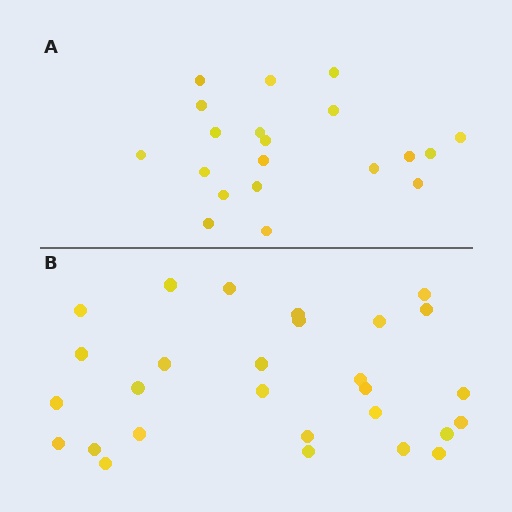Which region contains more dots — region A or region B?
Region B (the bottom region) has more dots.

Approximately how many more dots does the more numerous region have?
Region B has roughly 8 or so more dots than region A.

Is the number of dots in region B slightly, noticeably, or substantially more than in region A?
Region B has noticeably more, but not dramatically so. The ratio is roughly 1.4 to 1.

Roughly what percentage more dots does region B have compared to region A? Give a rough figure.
About 40% more.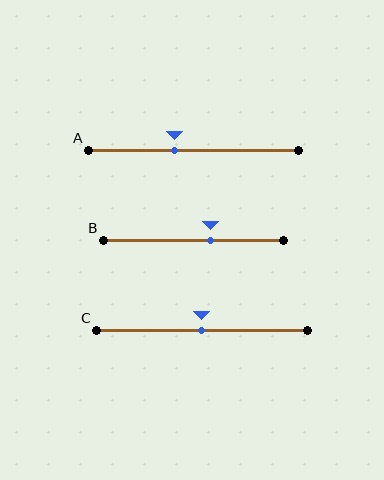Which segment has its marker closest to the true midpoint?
Segment C has its marker closest to the true midpoint.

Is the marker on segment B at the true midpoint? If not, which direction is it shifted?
No, the marker on segment B is shifted to the right by about 10% of the segment length.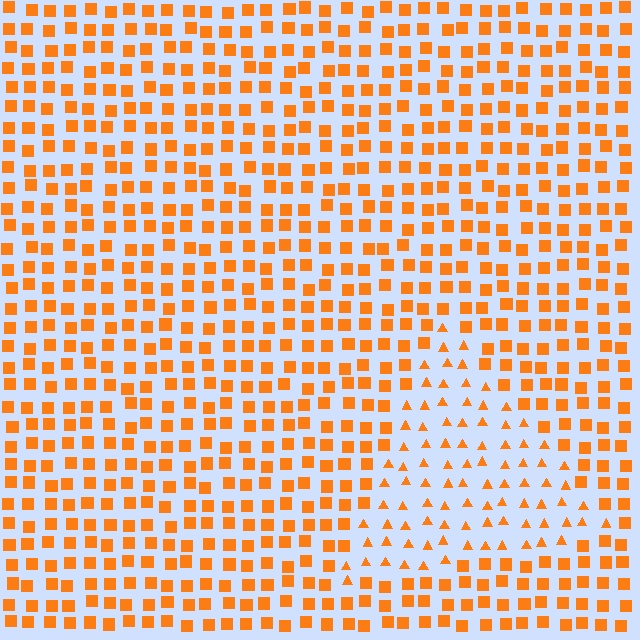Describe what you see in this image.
The image is filled with small orange elements arranged in a uniform grid. A triangle-shaped region contains triangles, while the surrounding area contains squares. The boundary is defined purely by the change in element shape.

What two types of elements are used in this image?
The image uses triangles inside the triangle region and squares outside it.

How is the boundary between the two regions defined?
The boundary is defined by a change in element shape: triangles inside vs. squares outside. All elements share the same color and spacing.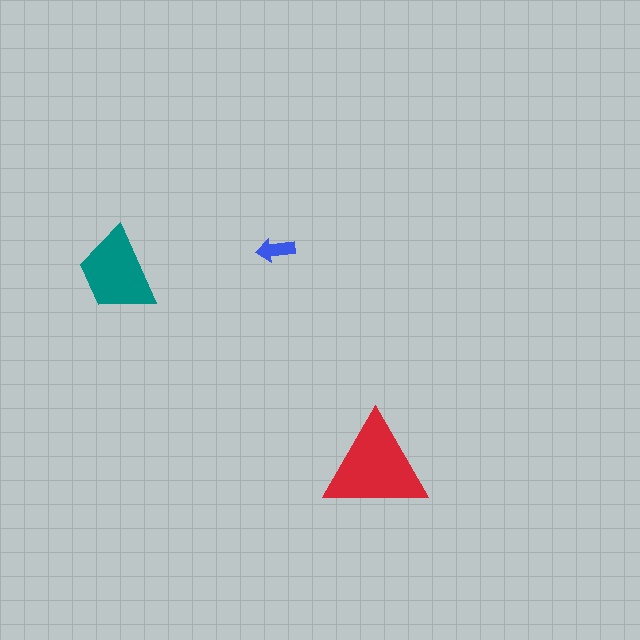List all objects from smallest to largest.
The blue arrow, the teal trapezoid, the red triangle.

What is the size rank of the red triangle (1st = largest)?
1st.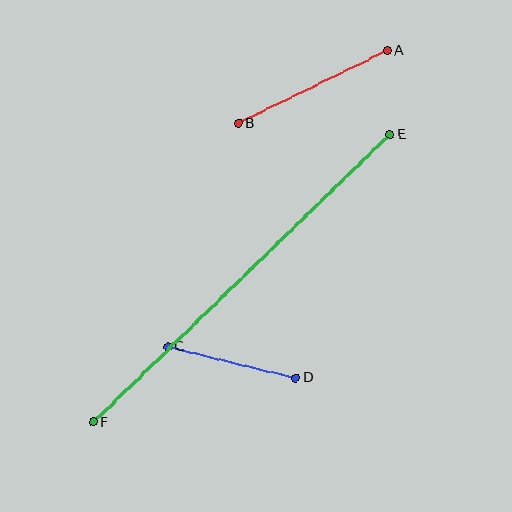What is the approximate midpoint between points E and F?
The midpoint is at approximately (242, 278) pixels.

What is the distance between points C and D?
The distance is approximately 131 pixels.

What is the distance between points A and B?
The distance is approximately 166 pixels.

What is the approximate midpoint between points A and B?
The midpoint is at approximately (313, 87) pixels.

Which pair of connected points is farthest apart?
Points E and F are farthest apart.